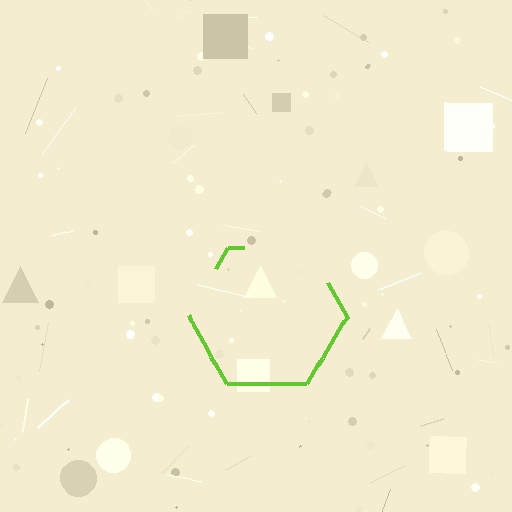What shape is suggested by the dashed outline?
The dashed outline suggests a hexagon.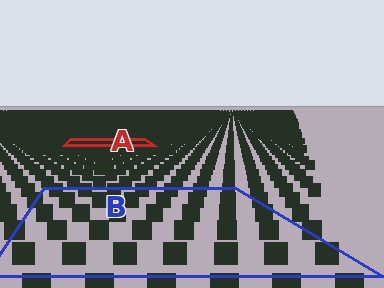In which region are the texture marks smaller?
The texture marks are smaller in region A, because it is farther away.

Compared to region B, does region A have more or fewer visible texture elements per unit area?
Region A has more texture elements per unit area — they are packed more densely because it is farther away.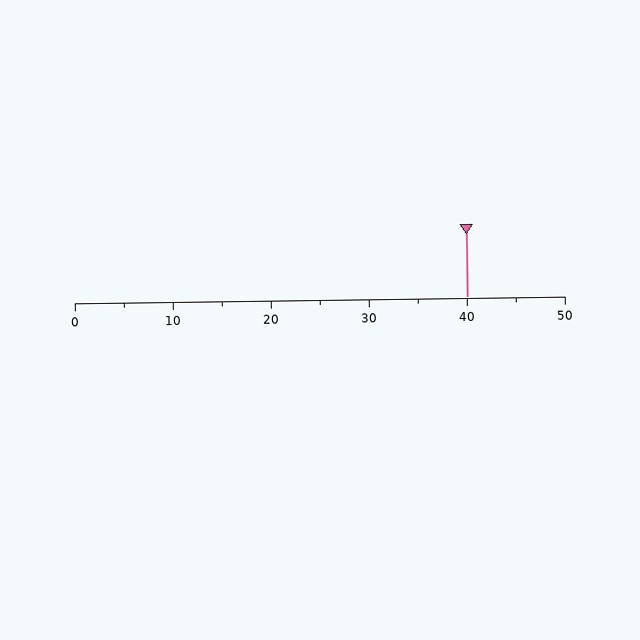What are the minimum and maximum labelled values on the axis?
The axis runs from 0 to 50.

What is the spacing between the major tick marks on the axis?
The major ticks are spaced 10 apart.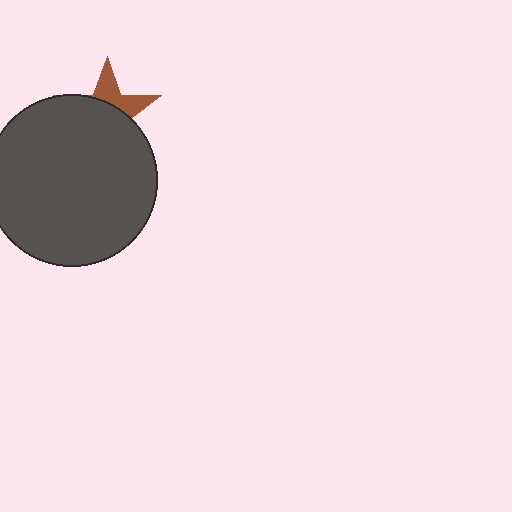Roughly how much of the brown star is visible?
A small part of it is visible (roughly 34%).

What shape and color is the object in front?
The object in front is a dark gray circle.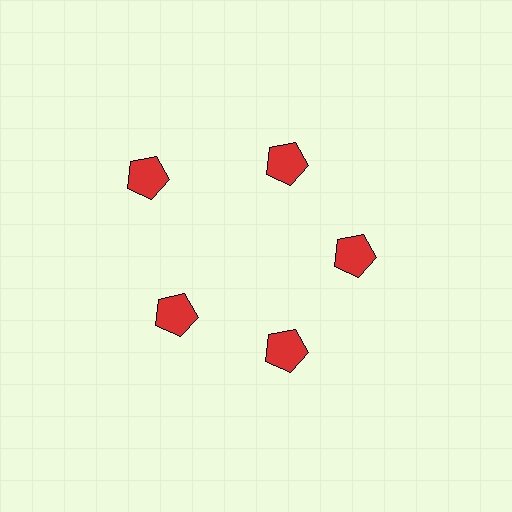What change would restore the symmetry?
The symmetry would be restored by moving it inward, back onto the ring so that all 5 pentagons sit at equal angles and equal distance from the center.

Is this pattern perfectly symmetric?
No. The 5 red pentagons are arranged in a ring, but one element near the 10 o'clock position is pushed outward from the center, breaking the 5-fold rotational symmetry.